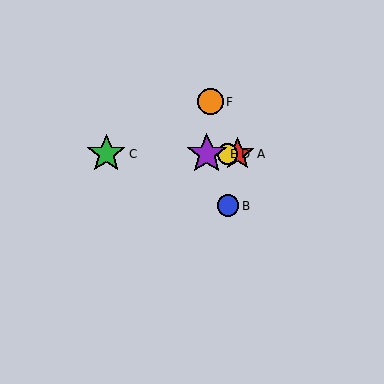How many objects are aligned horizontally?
4 objects (A, C, D, E) are aligned horizontally.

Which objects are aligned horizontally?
Objects A, C, D, E are aligned horizontally.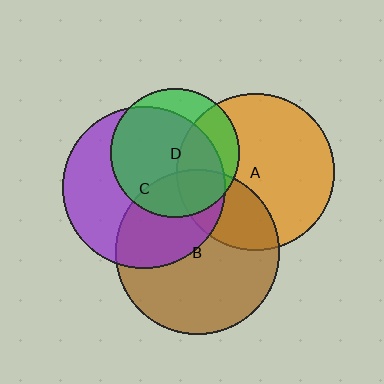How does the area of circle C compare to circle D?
Approximately 1.6 times.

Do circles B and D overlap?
Yes.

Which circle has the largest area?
Circle B (brown).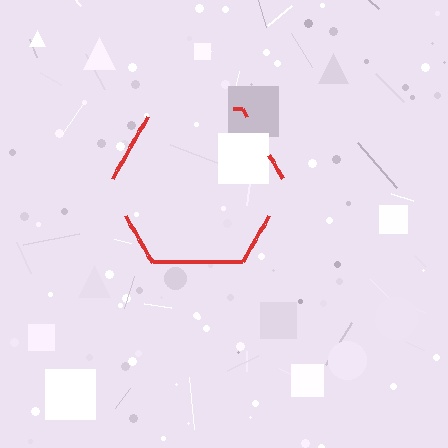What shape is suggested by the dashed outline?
The dashed outline suggests a hexagon.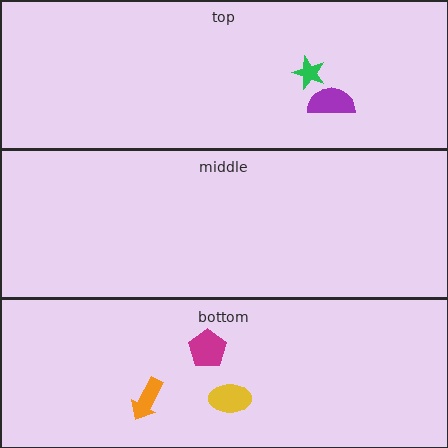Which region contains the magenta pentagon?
The bottom region.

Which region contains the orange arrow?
The bottom region.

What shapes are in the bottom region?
The magenta pentagon, the orange arrow, the yellow ellipse.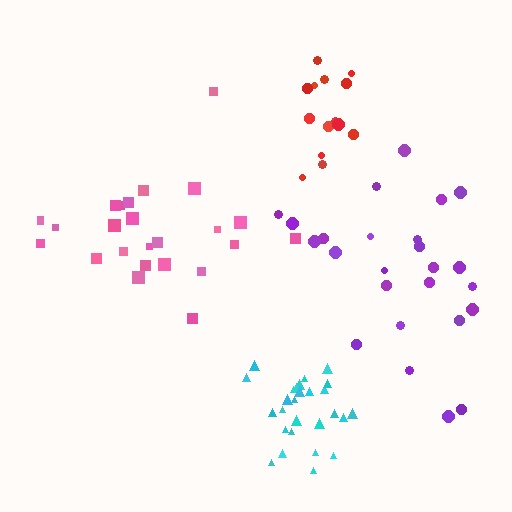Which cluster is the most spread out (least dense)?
Purple.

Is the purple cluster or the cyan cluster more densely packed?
Cyan.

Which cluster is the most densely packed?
Cyan.